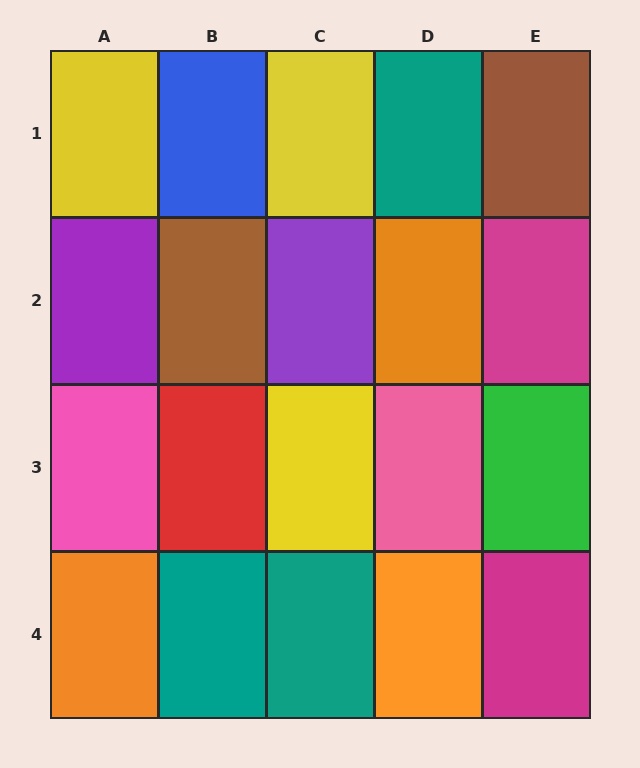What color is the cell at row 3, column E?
Green.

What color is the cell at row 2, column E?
Magenta.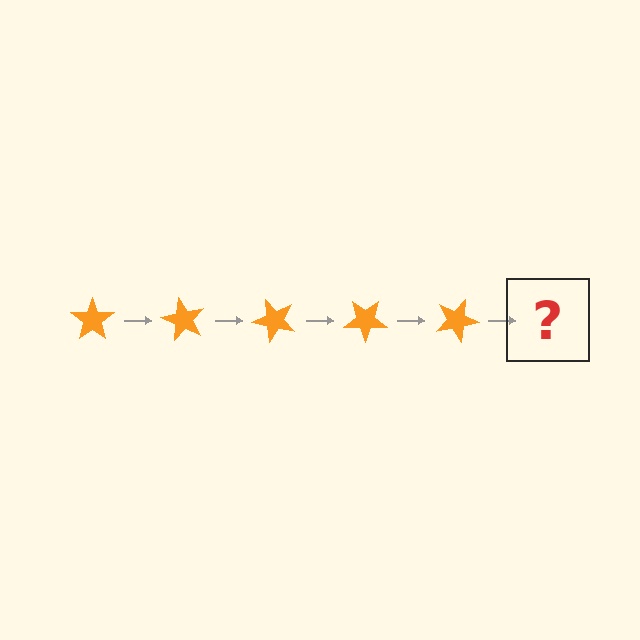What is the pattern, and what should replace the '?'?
The pattern is that the star rotates 60 degrees each step. The '?' should be an orange star rotated 300 degrees.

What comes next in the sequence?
The next element should be an orange star rotated 300 degrees.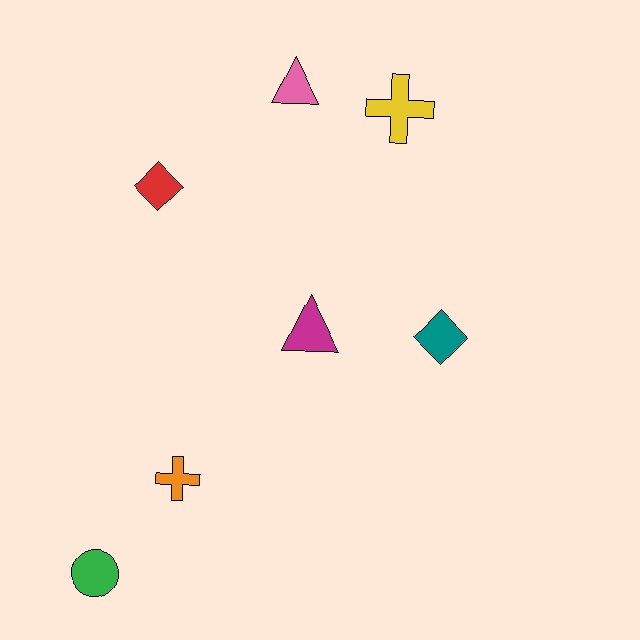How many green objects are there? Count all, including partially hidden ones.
There is 1 green object.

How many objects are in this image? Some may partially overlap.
There are 7 objects.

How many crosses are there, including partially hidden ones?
There are 2 crosses.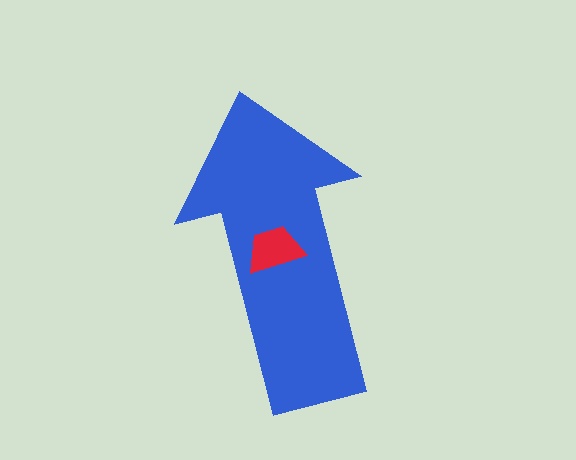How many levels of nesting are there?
2.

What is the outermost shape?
The blue arrow.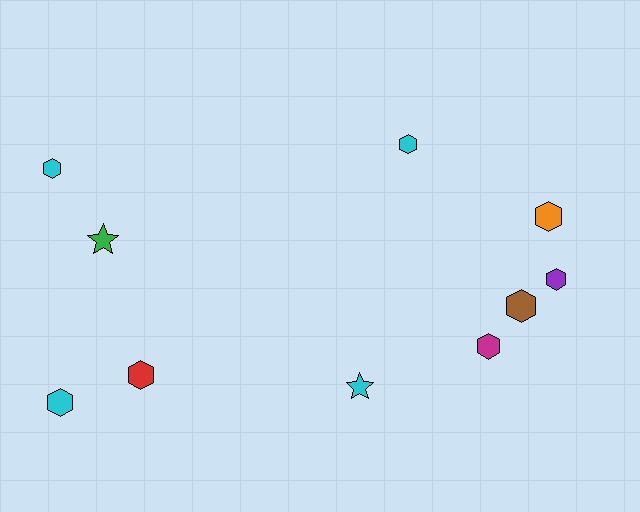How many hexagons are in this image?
There are 8 hexagons.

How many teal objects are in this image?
There are no teal objects.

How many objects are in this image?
There are 10 objects.